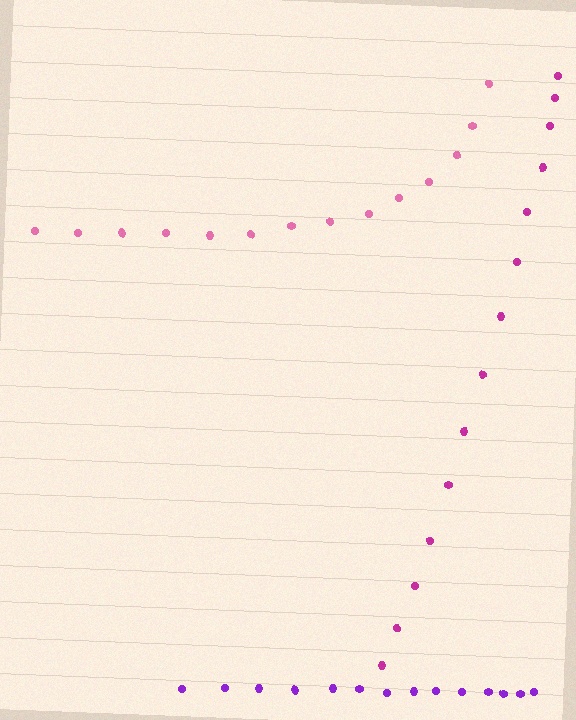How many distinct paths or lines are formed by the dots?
There are 3 distinct paths.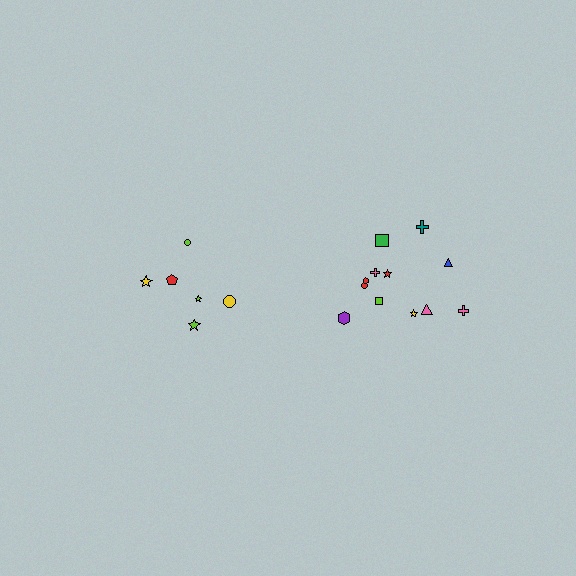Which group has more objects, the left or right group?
The right group.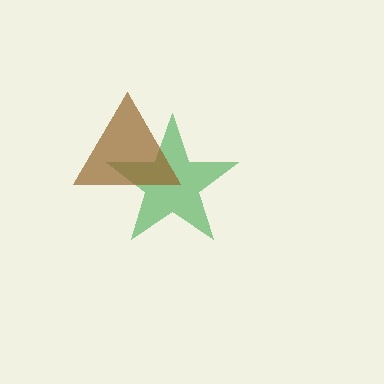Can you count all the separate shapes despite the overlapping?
Yes, there are 2 separate shapes.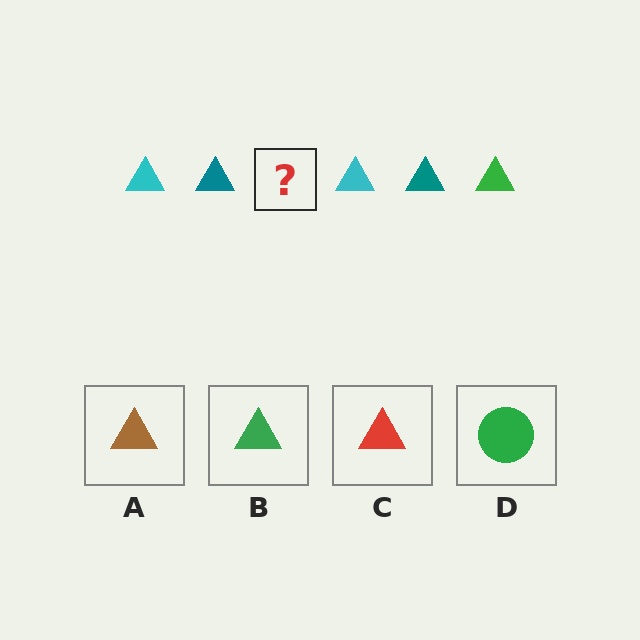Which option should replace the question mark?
Option B.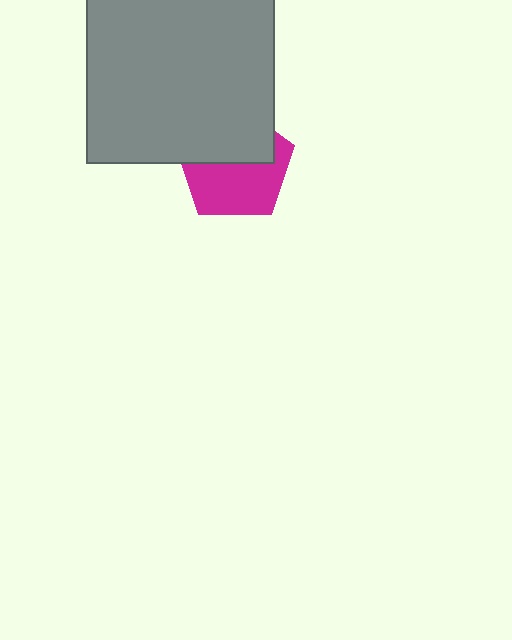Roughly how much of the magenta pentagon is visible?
About half of it is visible (roughly 55%).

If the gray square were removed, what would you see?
You would see the complete magenta pentagon.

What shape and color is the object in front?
The object in front is a gray square.